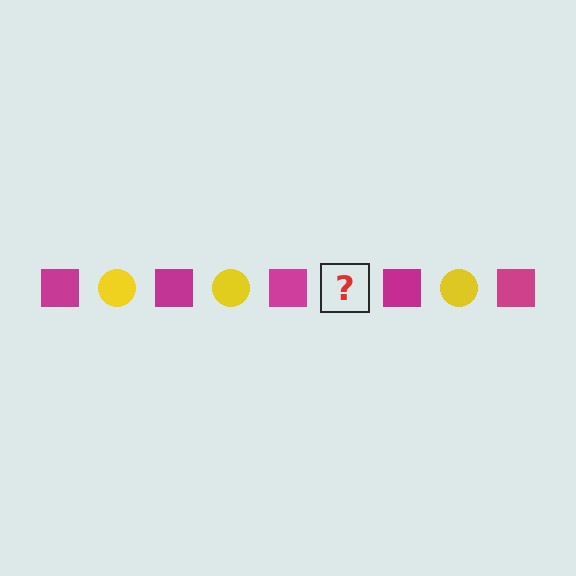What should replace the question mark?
The question mark should be replaced with a yellow circle.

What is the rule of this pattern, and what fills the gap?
The rule is that the pattern alternates between magenta square and yellow circle. The gap should be filled with a yellow circle.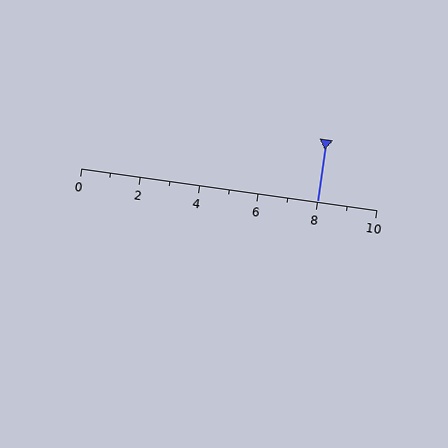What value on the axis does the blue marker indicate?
The marker indicates approximately 8.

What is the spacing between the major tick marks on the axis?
The major ticks are spaced 2 apart.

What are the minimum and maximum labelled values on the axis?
The axis runs from 0 to 10.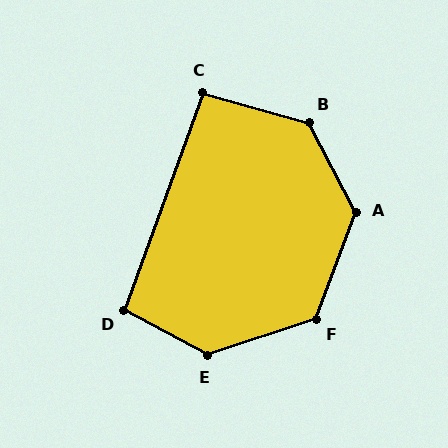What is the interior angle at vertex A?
Approximately 132 degrees (obtuse).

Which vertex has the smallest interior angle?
C, at approximately 95 degrees.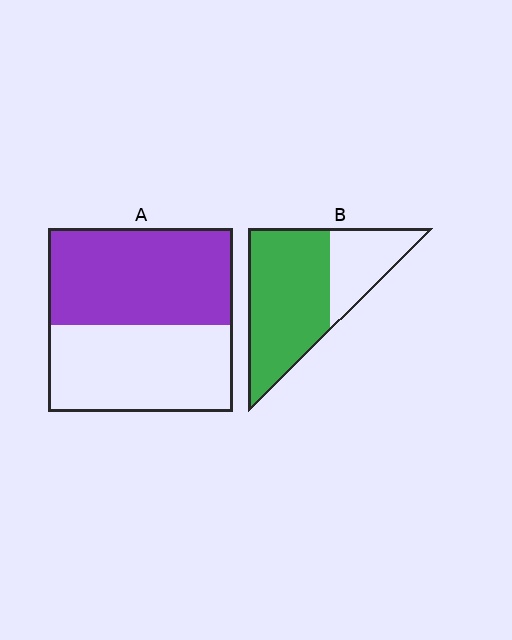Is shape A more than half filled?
Roughly half.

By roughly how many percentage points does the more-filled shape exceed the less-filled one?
By roughly 15 percentage points (B over A).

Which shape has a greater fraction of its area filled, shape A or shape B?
Shape B.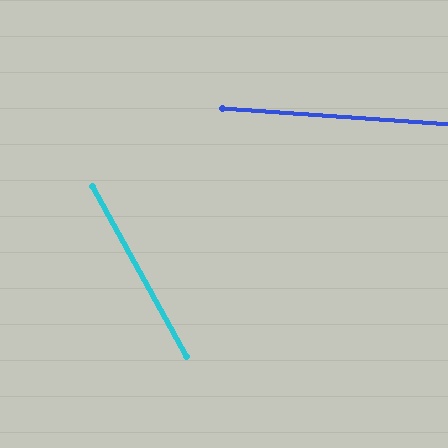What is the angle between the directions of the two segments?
Approximately 57 degrees.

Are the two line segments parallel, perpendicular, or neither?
Neither parallel nor perpendicular — they differ by about 57°.